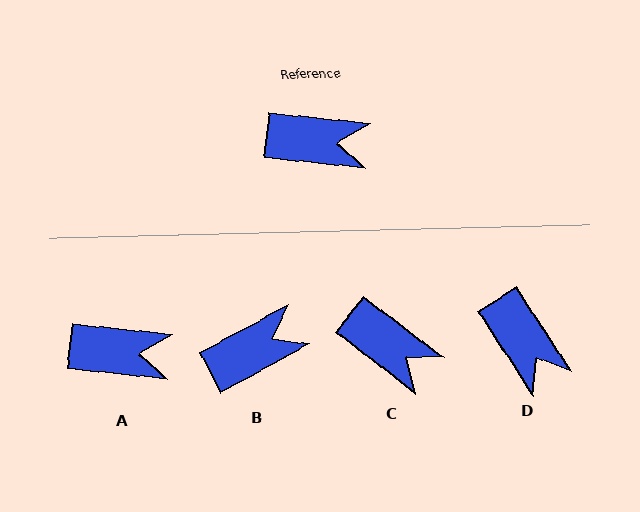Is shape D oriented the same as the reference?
No, it is off by about 51 degrees.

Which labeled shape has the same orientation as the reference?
A.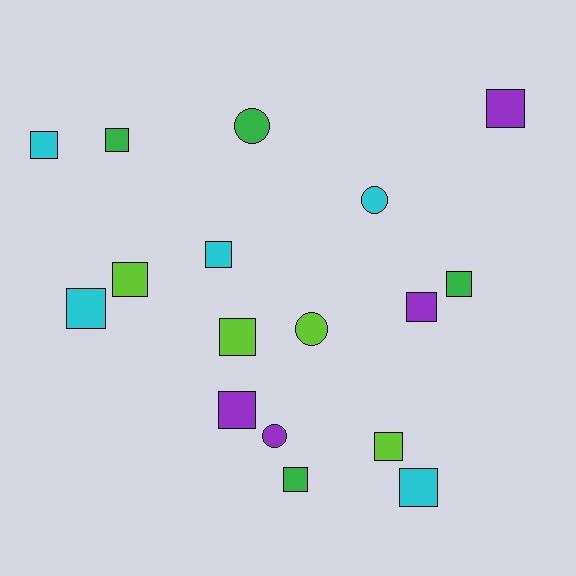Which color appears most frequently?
Cyan, with 5 objects.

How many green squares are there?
There are 3 green squares.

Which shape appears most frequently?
Square, with 13 objects.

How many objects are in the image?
There are 17 objects.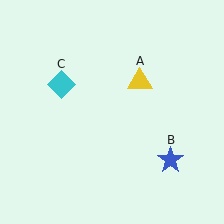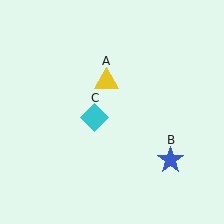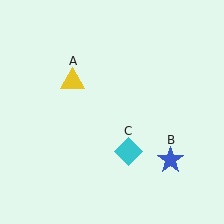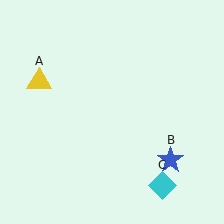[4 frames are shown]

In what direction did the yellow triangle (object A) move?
The yellow triangle (object A) moved left.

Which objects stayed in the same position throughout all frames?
Blue star (object B) remained stationary.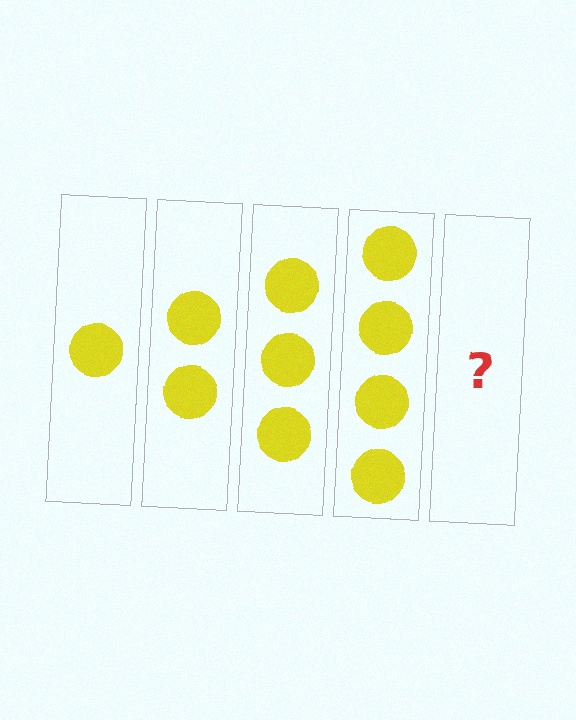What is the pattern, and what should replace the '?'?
The pattern is that each step adds one more circle. The '?' should be 5 circles.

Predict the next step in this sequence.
The next step is 5 circles.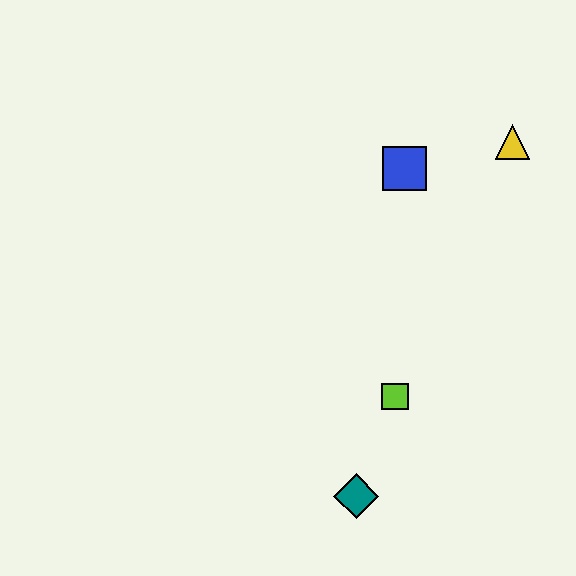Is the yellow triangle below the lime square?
No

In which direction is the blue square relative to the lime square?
The blue square is above the lime square.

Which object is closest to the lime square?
The teal diamond is closest to the lime square.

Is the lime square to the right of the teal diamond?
Yes